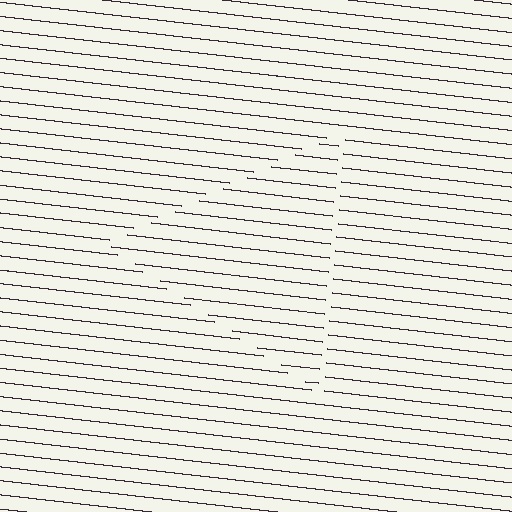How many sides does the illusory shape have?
3 sides — the line-ends trace a triangle.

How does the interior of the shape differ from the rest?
The interior of the shape contains the same grating, shifted by half a period — the contour is defined by the phase discontinuity where line-ends from the inner and outer gratings abut.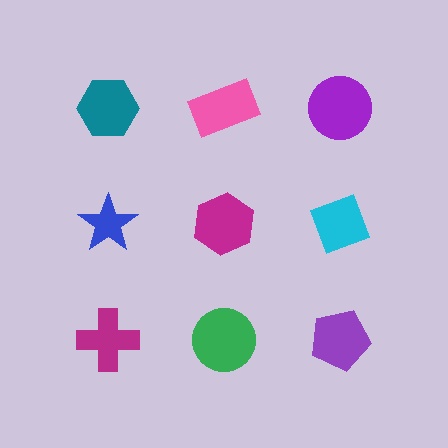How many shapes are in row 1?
3 shapes.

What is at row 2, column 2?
A magenta hexagon.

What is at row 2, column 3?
A cyan diamond.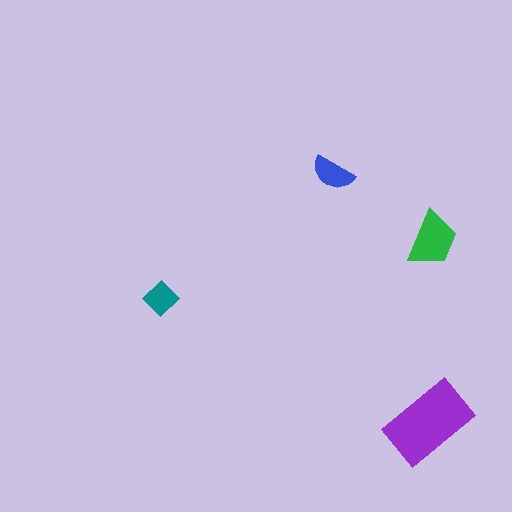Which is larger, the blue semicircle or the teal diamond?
The blue semicircle.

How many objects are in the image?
There are 4 objects in the image.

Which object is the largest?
The purple rectangle.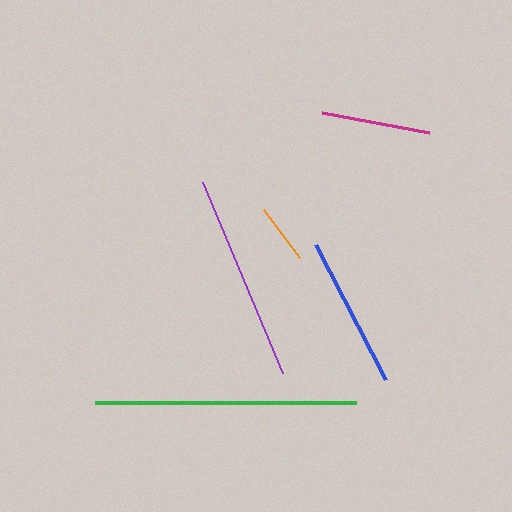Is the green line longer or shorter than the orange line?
The green line is longer than the orange line.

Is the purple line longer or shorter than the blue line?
The purple line is longer than the blue line.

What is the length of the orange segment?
The orange segment is approximately 61 pixels long.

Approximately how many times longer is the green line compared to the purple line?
The green line is approximately 1.3 times the length of the purple line.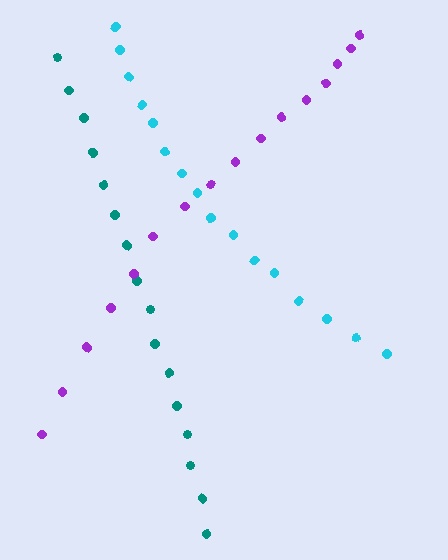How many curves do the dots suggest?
There are 3 distinct paths.